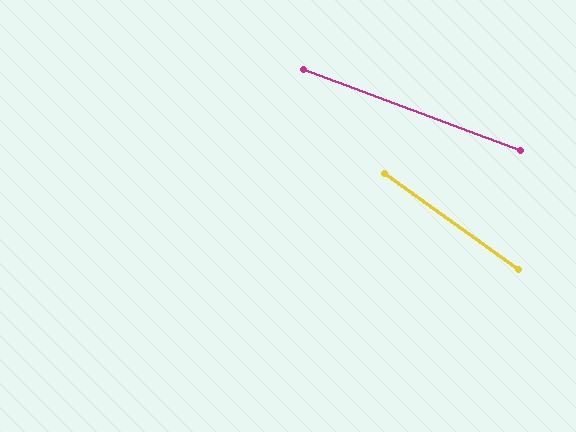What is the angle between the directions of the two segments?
Approximately 15 degrees.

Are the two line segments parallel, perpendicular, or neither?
Neither parallel nor perpendicular — they differ by about 15°.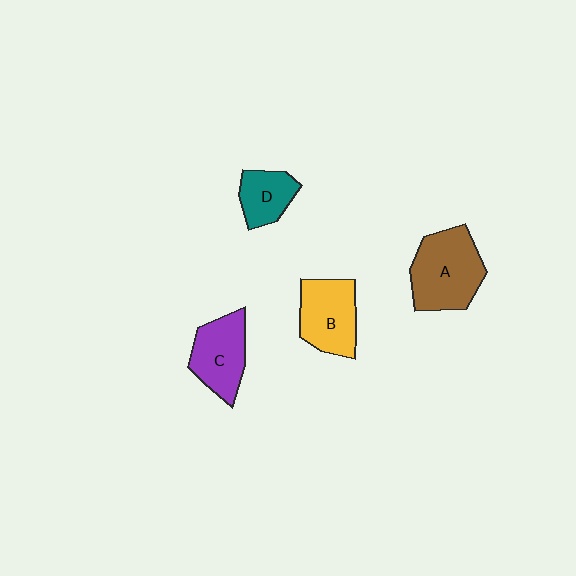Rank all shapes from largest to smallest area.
From largest to smallest: A (brown), B (yellow), C (purple), D (teal).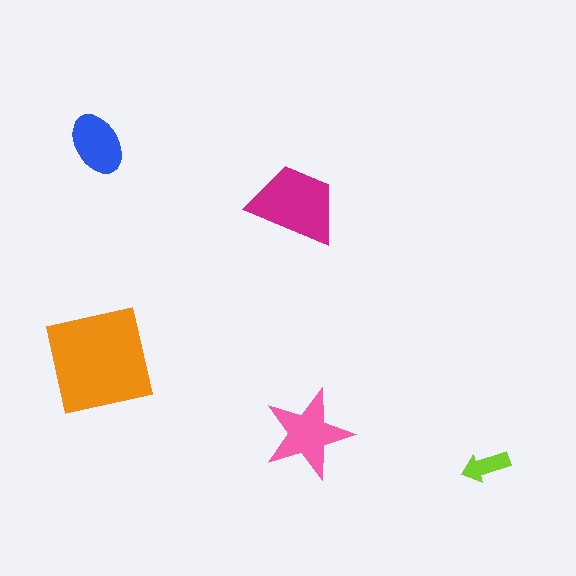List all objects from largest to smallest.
The orange square, the magenta trapezoid, the pink star, the blue ellipse, the lime arrow.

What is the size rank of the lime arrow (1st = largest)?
5th.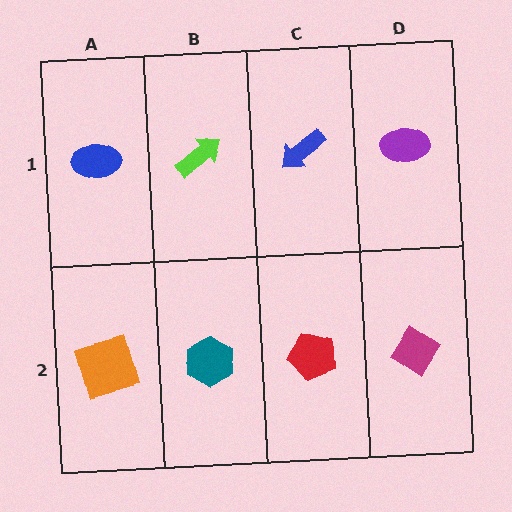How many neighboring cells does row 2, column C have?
3.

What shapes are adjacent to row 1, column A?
An orange square (row 2, column A), a lime arrow (row 1, column B).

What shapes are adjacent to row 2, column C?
A blue arrow (row 1, column C), a teal hexagon (row 2, column B), a magenta diamond (row 2, column D).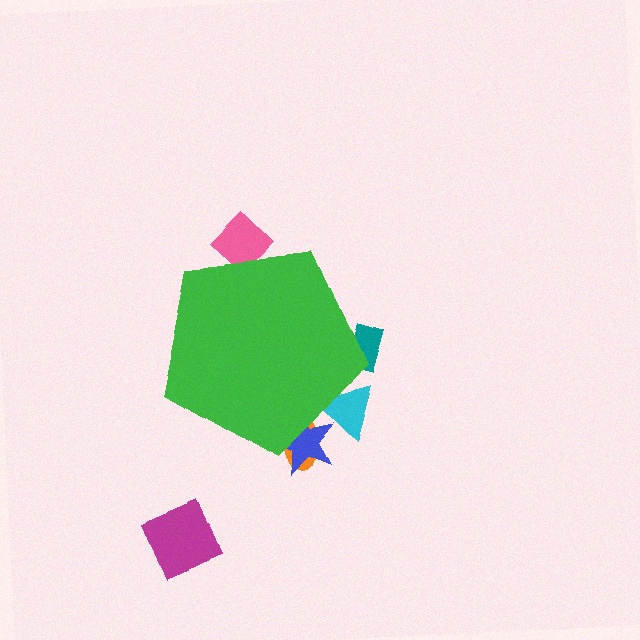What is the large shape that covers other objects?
A green pentagon.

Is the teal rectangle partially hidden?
Yes, the teal rectangle is partially hidden behind the green pentagon.